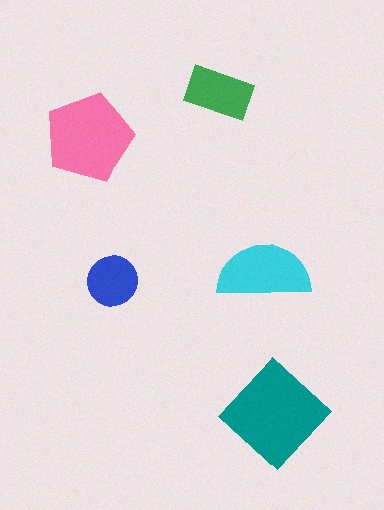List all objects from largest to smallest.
The teal diamond, the pink pentagon, the cyan semicircle, the green rectangle, the blue circle.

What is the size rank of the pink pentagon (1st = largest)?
2nd.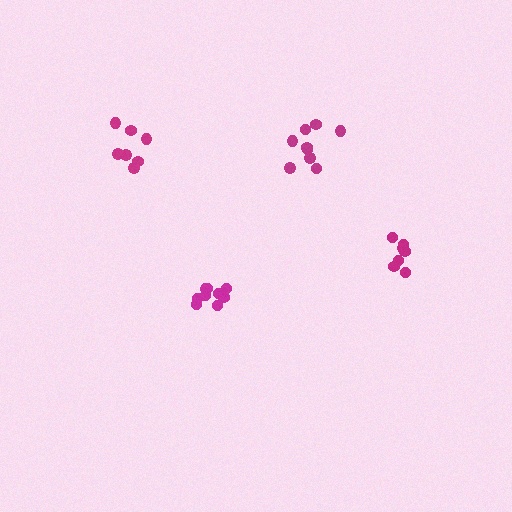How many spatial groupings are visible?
There are 4 spatial groupings.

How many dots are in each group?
Group 1: 9 dots, Group 2: 9 dots, Group 3: 7 dots, Group 4: 7 dots (32 total).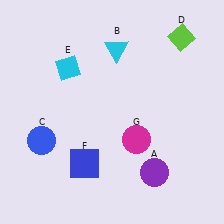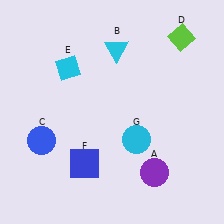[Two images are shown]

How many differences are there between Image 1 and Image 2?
There is 1 difference between the two images.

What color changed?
The circle (G) changed from magenta in Image 1 to cyan in Image 2.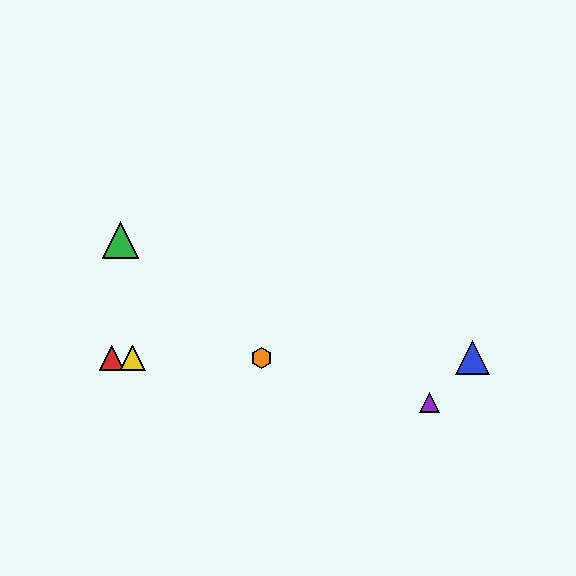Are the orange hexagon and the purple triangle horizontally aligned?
No, the orange hexagon is at y≈358 and the purple triangle is at y≈403.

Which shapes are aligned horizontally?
The red triangle, the blue triangle, the yellow triangle, the orange hexagon are aligned horizontally.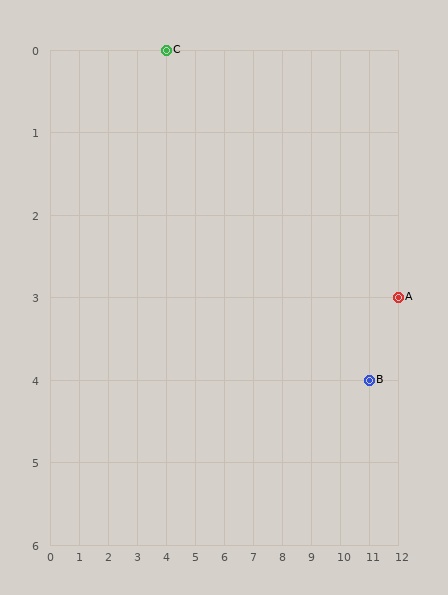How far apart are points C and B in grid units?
Points C and B are 7 columns and 4 rows apart (about 8.1 grid units diagonally).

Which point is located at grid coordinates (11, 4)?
Point B is at (11, 4).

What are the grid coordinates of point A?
Point A is at grid coordinates (12, 3).